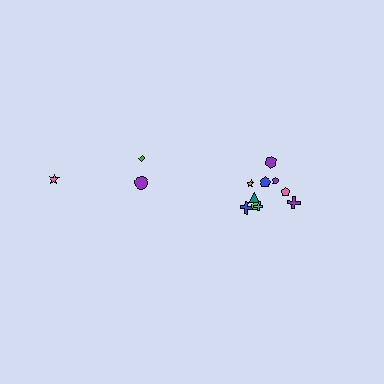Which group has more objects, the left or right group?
The right group.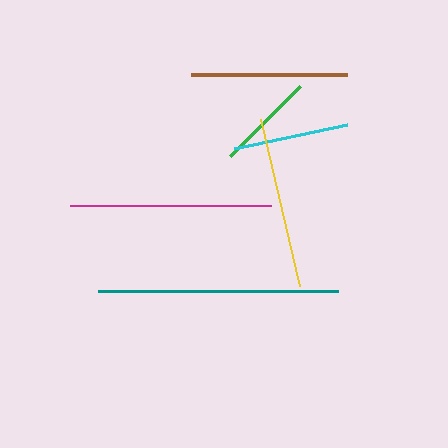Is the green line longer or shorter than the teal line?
The teal line is longer than the green line.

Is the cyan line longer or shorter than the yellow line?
The yellow line is longer than the cyan line.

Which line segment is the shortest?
The green line is the shortest at approximately 99 pixels.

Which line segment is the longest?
The teal line is the longest at approximately 240 pixels.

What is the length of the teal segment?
The teal segment is approximately 240 pixels long.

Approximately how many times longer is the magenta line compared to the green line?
The magenta line is approximately 2.0 times the length of the green line.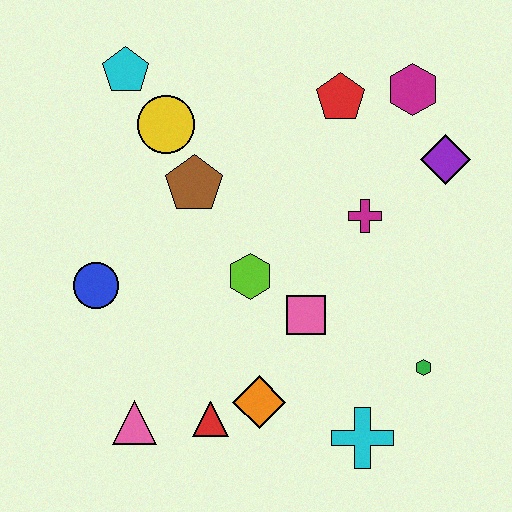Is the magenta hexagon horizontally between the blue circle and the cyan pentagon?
No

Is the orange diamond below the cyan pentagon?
Yes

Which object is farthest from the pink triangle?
The magenta hexagon is farthest from the pink triangle.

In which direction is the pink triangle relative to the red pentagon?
The pink triangle is below the red pentagon.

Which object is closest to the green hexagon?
The cyan cross is closest to the green hexagon.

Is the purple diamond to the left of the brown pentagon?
No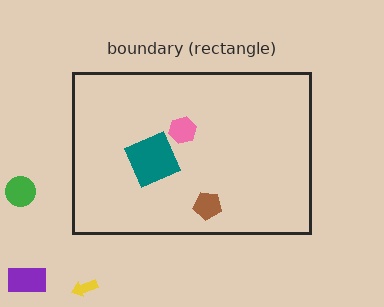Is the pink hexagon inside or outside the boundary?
Inside.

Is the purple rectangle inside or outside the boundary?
Outside.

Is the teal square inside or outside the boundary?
Inside.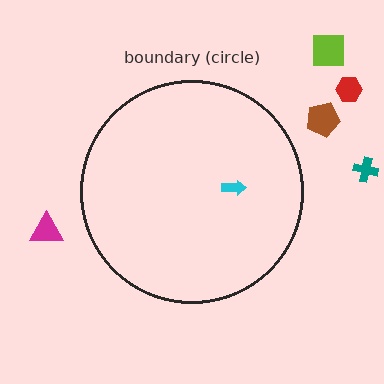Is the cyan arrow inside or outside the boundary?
Inside.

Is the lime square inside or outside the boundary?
Outside.